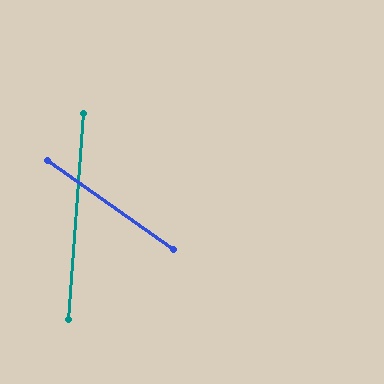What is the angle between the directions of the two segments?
Approximately 59 degrees.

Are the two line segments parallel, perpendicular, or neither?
Neither parallel nor perpendicular — they differ by about 59°.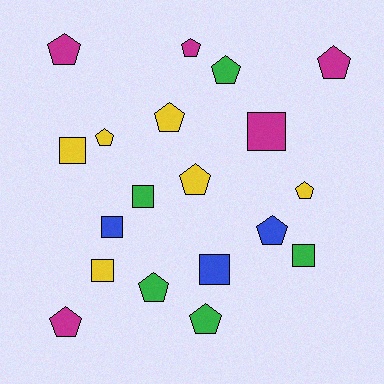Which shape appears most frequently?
Pentagon, with 12 objects.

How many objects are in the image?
There are 19 objects.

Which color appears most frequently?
Yellow, with 6 objects.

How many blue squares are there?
There are 2 blue squares.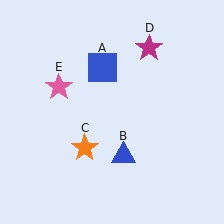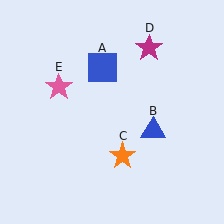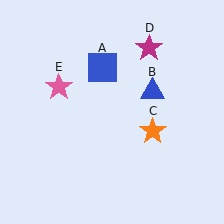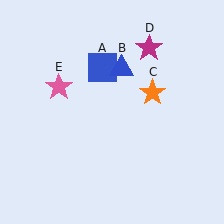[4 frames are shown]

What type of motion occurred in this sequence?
The blue triangle (object B), orange star (object C) rotated counterclockwise around the center of the scene.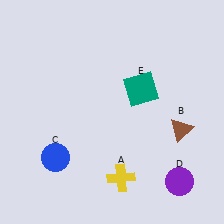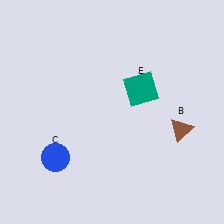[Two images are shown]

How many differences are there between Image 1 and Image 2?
There are 2 differences between the two images.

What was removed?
The purple circle (D), the yellow cross (A) were removed in Image 2.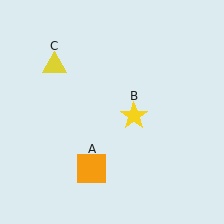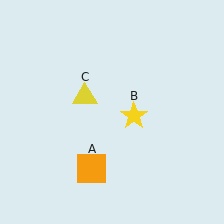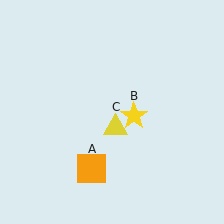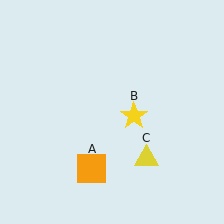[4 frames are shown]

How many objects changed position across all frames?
1 object changed position: yellow triangle (object C).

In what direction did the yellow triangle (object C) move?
The yellow triangle (object C) moved down and to the right.